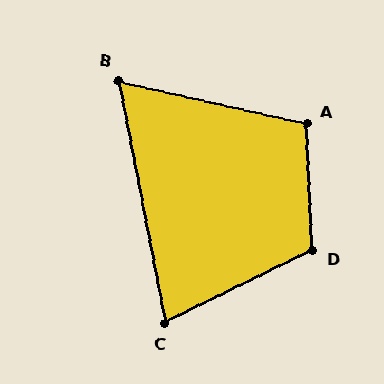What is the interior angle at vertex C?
Approximately 75 degrees (acute).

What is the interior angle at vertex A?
Approximately 105 degrees (obtuse).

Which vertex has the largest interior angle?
D, at approximately 114 degrees.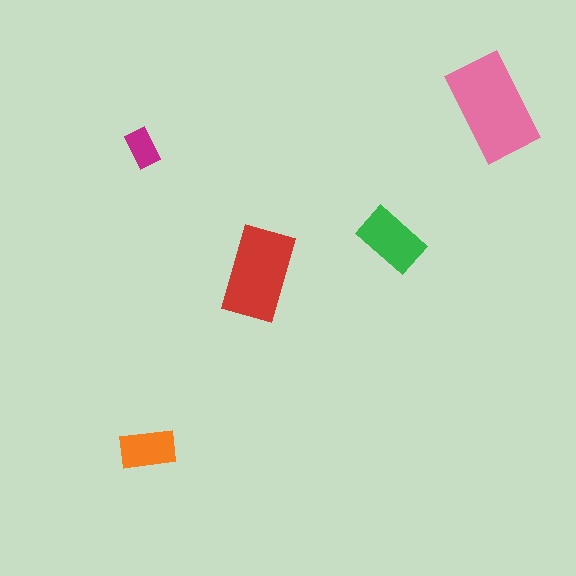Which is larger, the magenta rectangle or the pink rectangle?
The pink one.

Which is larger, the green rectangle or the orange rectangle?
The green one.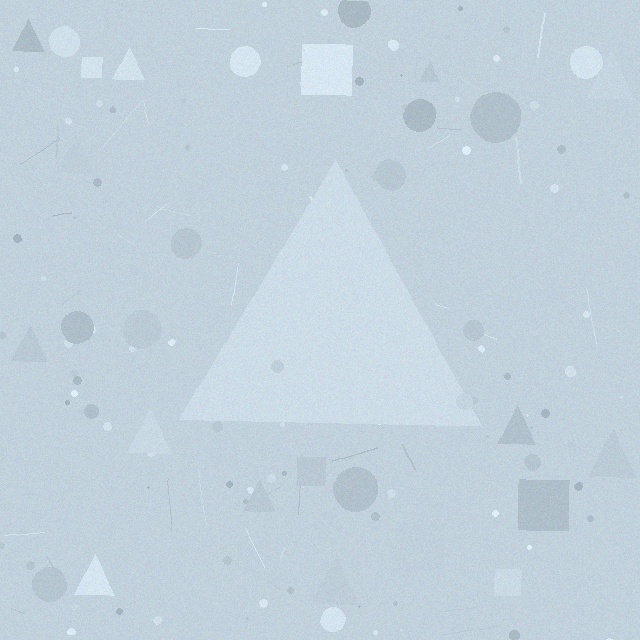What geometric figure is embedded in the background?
A triangle is embedded in the background.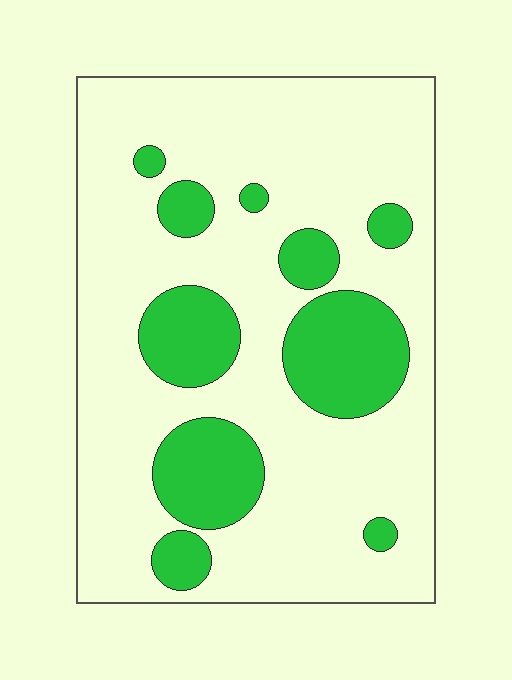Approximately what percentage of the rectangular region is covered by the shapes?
Approximately 25%.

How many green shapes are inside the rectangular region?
10.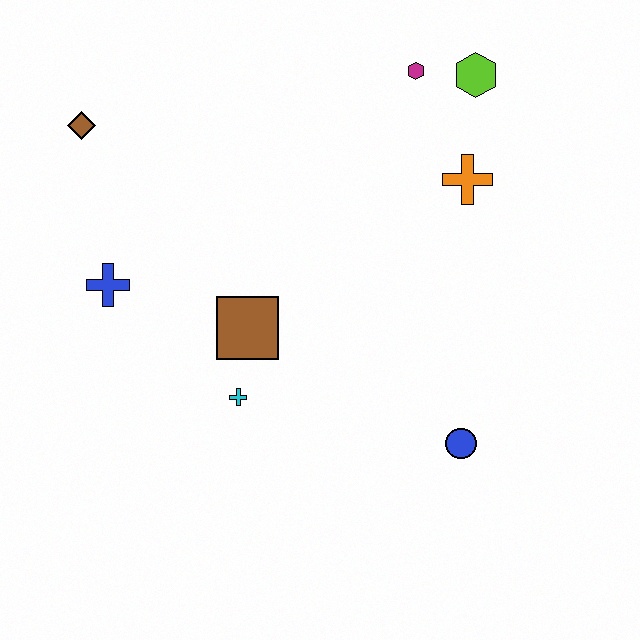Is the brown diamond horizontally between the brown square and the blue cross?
No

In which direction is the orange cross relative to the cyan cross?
The orange cross is to the right of the cyan cross.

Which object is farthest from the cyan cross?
The lime hexagon is farthest from the cyan cross.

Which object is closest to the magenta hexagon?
The lime hexagon is closest to the magenta hexagon.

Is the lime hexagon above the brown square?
Yes